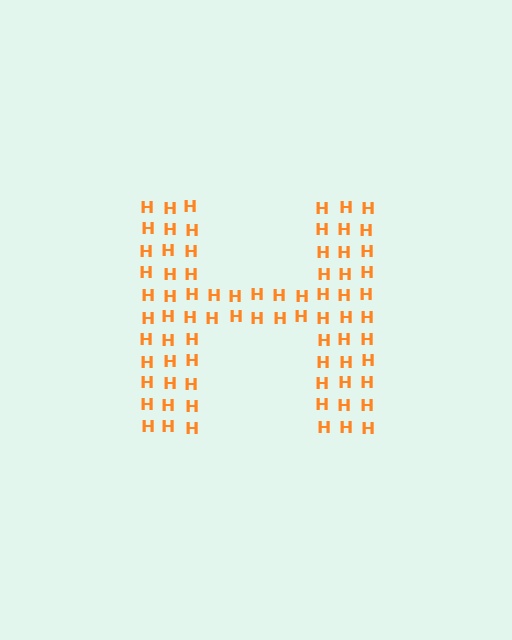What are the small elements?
The small elements are letter H's.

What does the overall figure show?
The overall figure shows the letter H.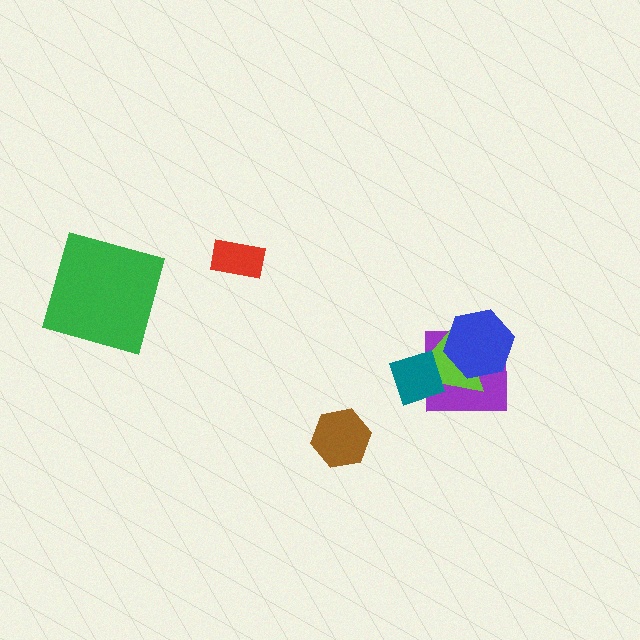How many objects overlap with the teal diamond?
2 objects overlap with the teal diamond.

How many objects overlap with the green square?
0 objects overlap with the green square.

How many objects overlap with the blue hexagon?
2 objects overlap with the blue hexagon.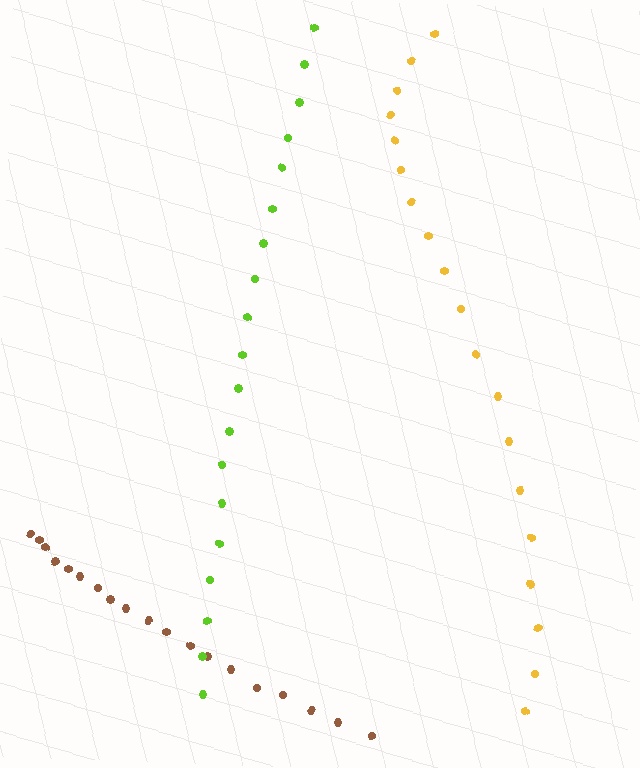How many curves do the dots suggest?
There are 3 distinct paths.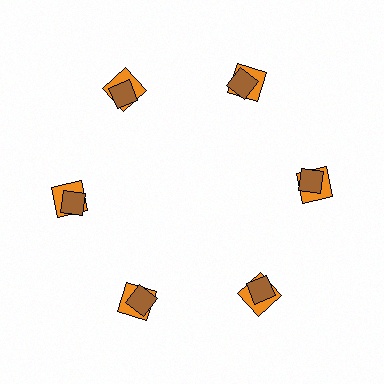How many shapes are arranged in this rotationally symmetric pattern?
There are 12 shapes, arranged in 6 groups of 2.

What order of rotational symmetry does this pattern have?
This pattern has 6-fold rotational symmetry.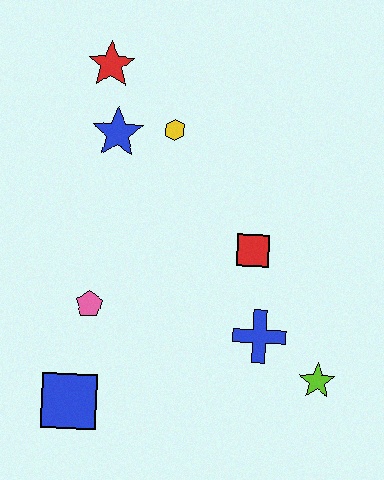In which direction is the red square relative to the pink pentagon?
The red square is to the right of the pink pentagon.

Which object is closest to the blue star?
The yellow hexagon is closest to the blue star.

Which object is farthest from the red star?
The lime star is farthest from the red star.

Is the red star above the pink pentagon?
Yes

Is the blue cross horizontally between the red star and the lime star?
Yes